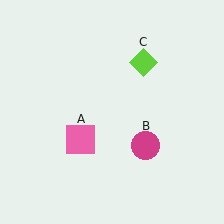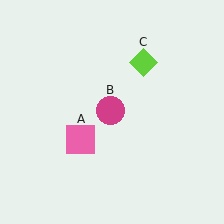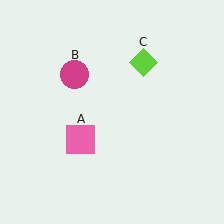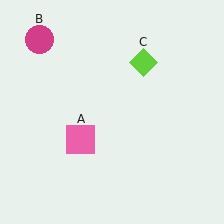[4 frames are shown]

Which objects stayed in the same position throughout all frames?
Pink square (object A) and lime diamond (object C) remained stationary.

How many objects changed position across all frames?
1 object changed position: magenta circle (object B).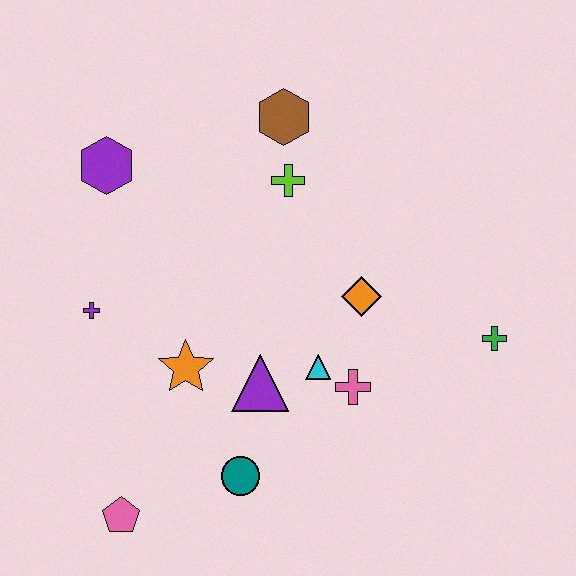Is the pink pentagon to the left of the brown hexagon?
Yes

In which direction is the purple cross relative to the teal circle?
The purple cross is above the teal circle.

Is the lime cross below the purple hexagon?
Yes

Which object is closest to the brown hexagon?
The lime cross is closest to the brown hexagon.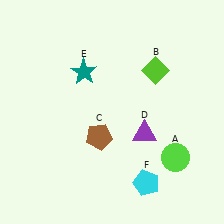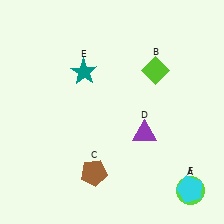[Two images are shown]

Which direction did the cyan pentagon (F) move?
The cyan pentagon (F) moved right.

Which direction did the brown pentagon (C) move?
The brown pentagon (C) moved down.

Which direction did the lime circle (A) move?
The lime circle (A) moved down.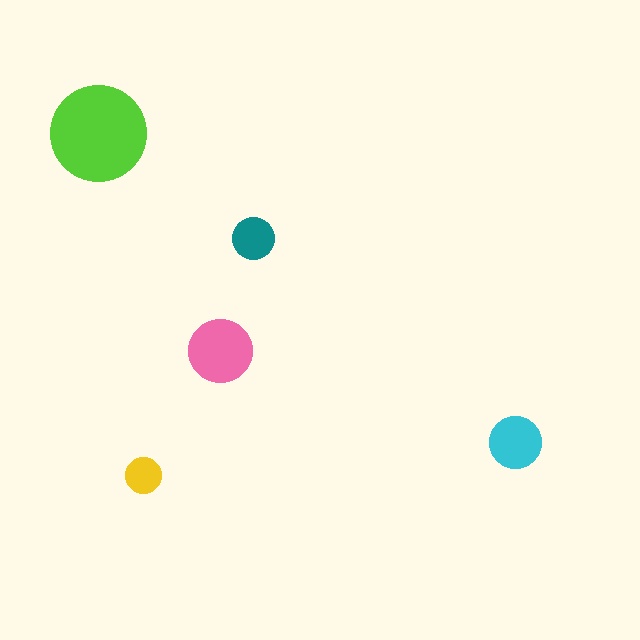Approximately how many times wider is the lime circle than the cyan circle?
About 2 times wider.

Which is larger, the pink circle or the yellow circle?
The pink one.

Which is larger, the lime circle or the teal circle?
The lime one.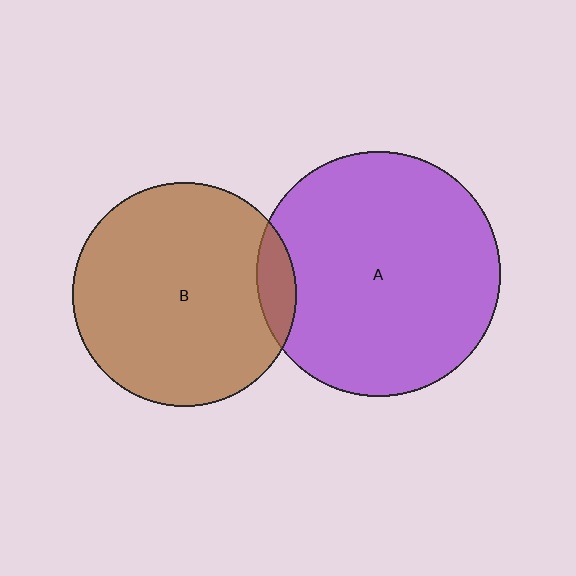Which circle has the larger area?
Circle A (purple).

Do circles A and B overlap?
Yes.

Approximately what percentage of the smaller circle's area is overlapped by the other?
Approximately 10%.